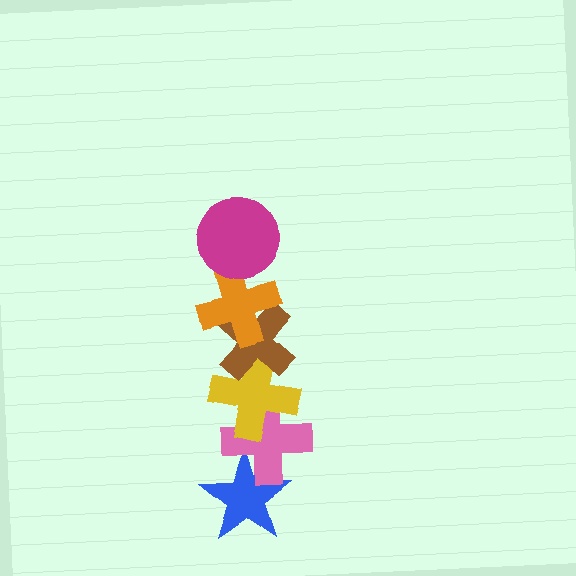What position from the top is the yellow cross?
The yellow cross is 4th from the top.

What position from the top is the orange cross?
The orange cross is 2nd from the top.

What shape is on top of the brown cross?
The orange cross is on top of the brown cross.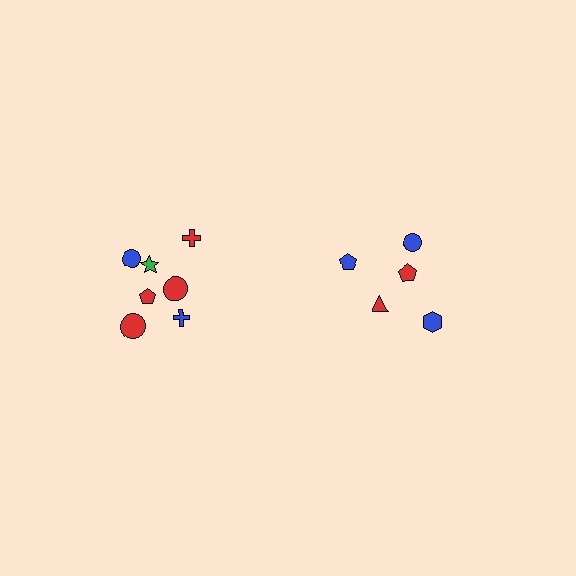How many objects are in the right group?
There are 5 objects.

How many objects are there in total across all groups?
There are 12 objects.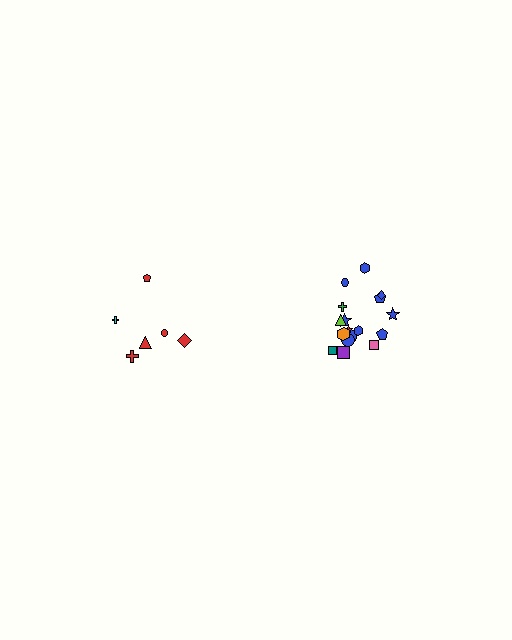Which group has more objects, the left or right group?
The right group.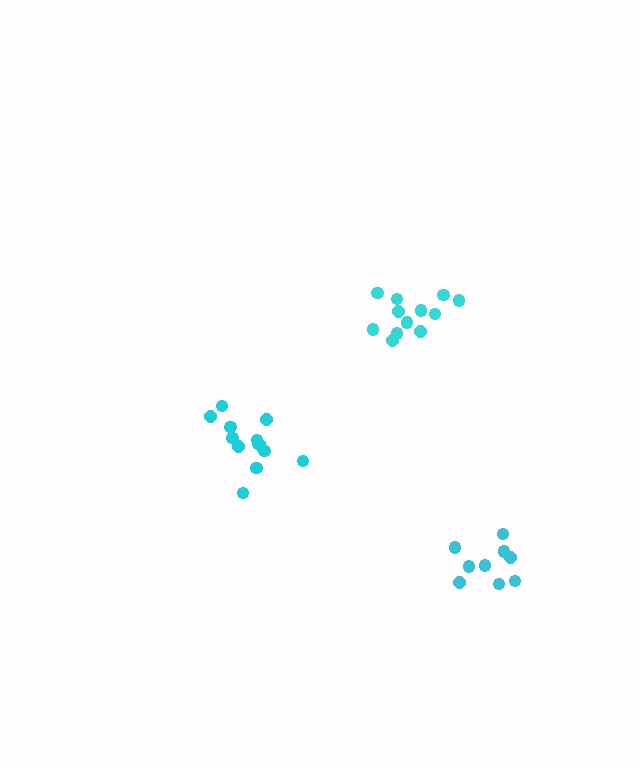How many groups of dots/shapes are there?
There are 3 groups.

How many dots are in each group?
Group 1: 12 dots, Group 2: 13 dots, Group 3: 9 dots (34 total).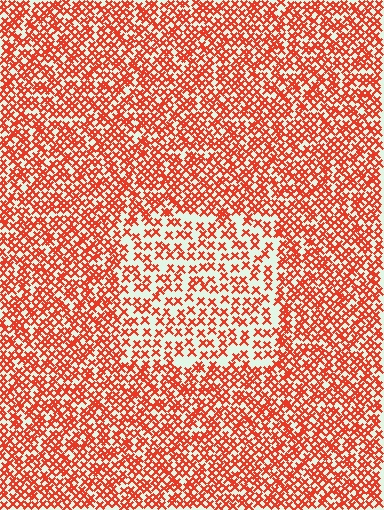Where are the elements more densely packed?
The elements are more densely packed outside the rectangle boundary.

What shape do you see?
I see a rectangle.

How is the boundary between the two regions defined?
The boundary is defined by a change in element density (approximately 1.9x ratio). All elements are the same color, size, and shape.